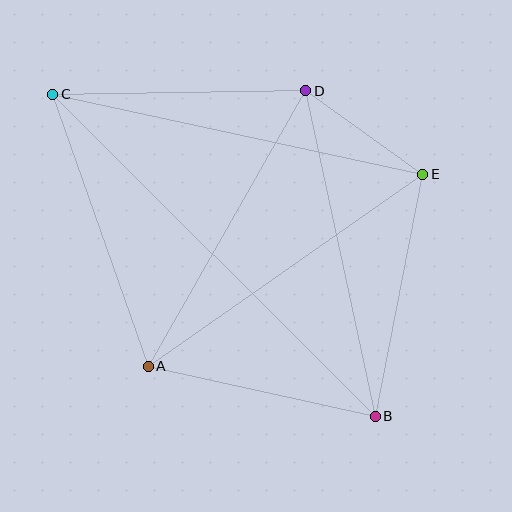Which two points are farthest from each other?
Points B and C are farthest from each other.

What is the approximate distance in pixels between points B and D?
The distance between B and D is approximately 333 pixels.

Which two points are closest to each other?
Points D and E are closest to each other.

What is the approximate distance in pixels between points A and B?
The distance between A and B is approximately 232 pixels.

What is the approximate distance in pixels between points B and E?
The distance between B and E is approximately 247 pixels.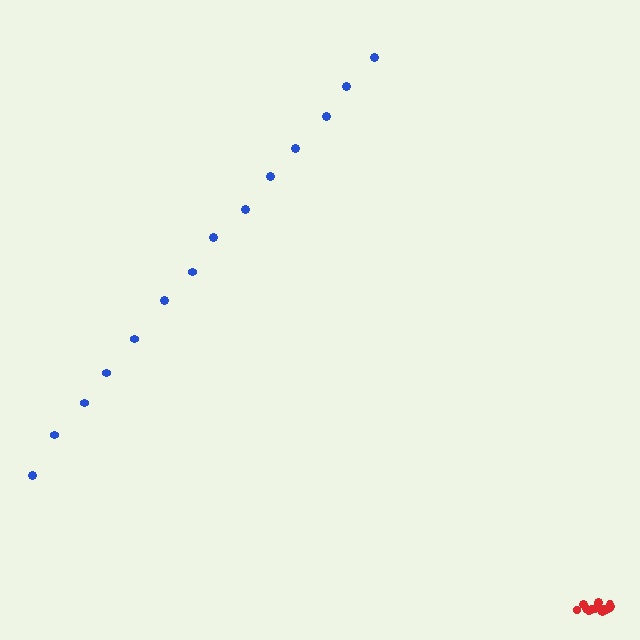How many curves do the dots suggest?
There are 2 distinct paths.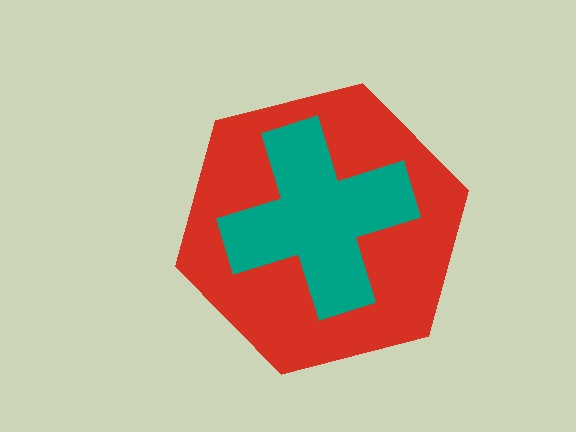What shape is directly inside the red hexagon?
The teal cross.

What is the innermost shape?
The teal cross.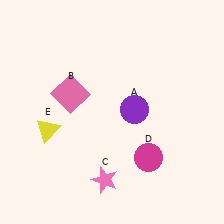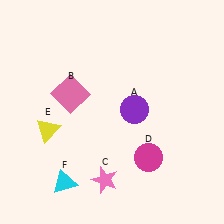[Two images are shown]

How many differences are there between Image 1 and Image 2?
There is 1 difference between the two images.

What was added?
A cyan triangle (F) was added in Image 2.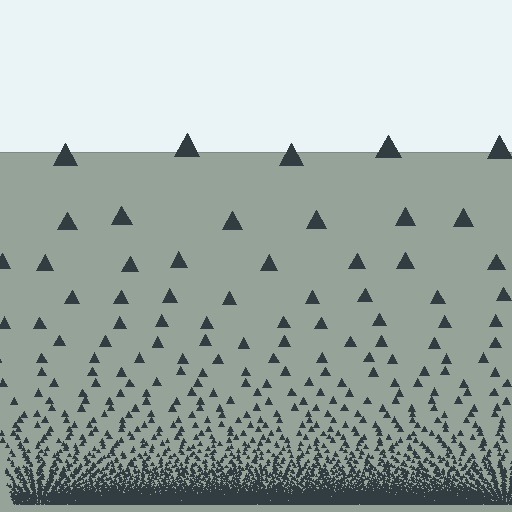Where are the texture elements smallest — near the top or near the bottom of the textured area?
Near the bottom.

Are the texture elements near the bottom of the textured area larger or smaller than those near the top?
Smaller. The gradient is inverted — elements near the bottom are smaller and denser.